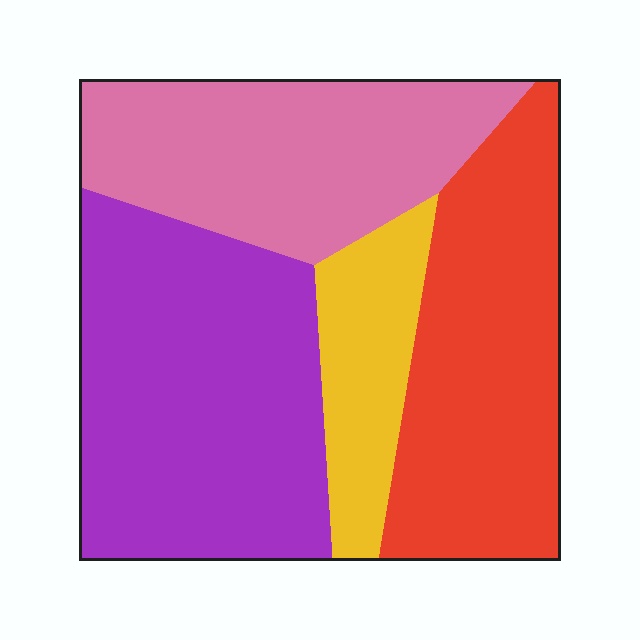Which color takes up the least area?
Yellow, at roughly 10%.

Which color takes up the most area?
Purple, at roughly 35%.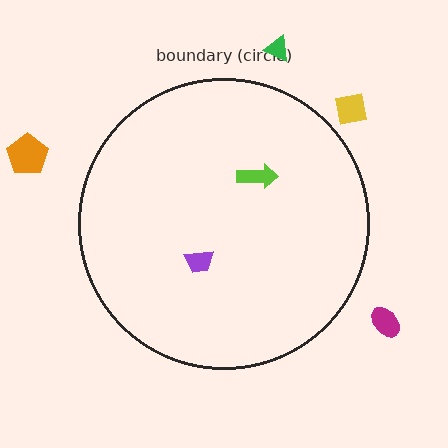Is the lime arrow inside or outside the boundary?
Inside.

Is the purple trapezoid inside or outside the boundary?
Inside.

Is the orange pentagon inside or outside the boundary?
Outside.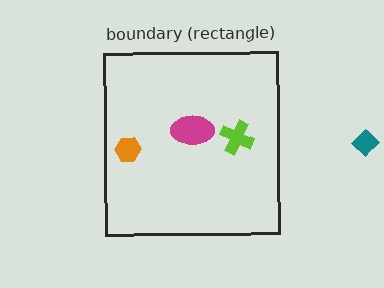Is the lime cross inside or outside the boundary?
Inside.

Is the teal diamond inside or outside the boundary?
Outside.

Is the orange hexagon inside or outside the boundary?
Inside.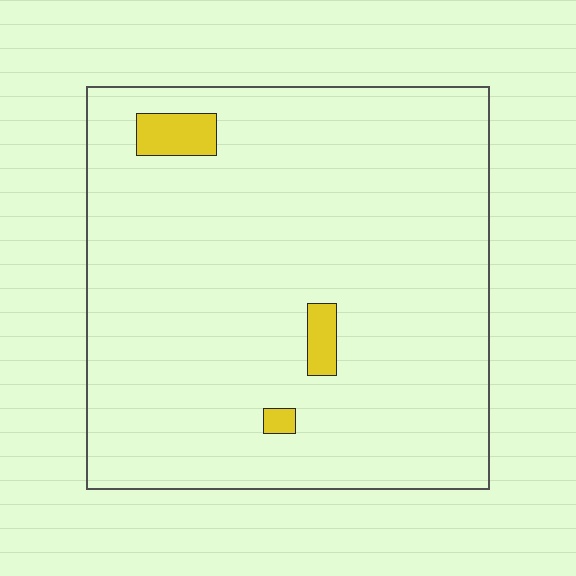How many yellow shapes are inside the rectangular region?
3.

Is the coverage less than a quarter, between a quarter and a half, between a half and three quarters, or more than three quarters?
Less than a quarter.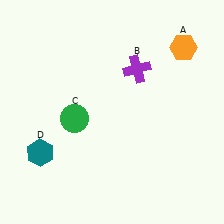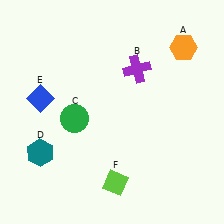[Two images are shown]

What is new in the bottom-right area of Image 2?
A lime diamond (F) was added in the bottom-right area of Image 2.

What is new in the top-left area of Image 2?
A blue diamond (E) was added in the top-left area of Image 2.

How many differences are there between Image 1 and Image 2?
There are 2 differences between the two images.